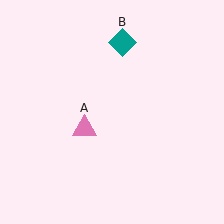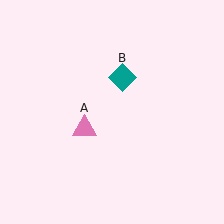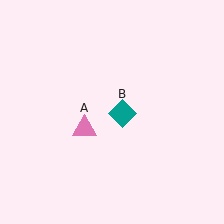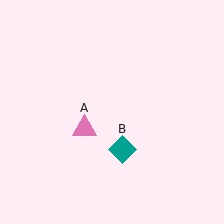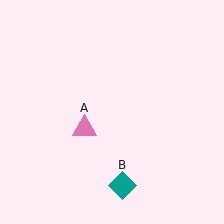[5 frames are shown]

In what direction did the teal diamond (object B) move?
The teal diamond (object B) moved down.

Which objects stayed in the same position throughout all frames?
Pink triangle (object A) remained stationary.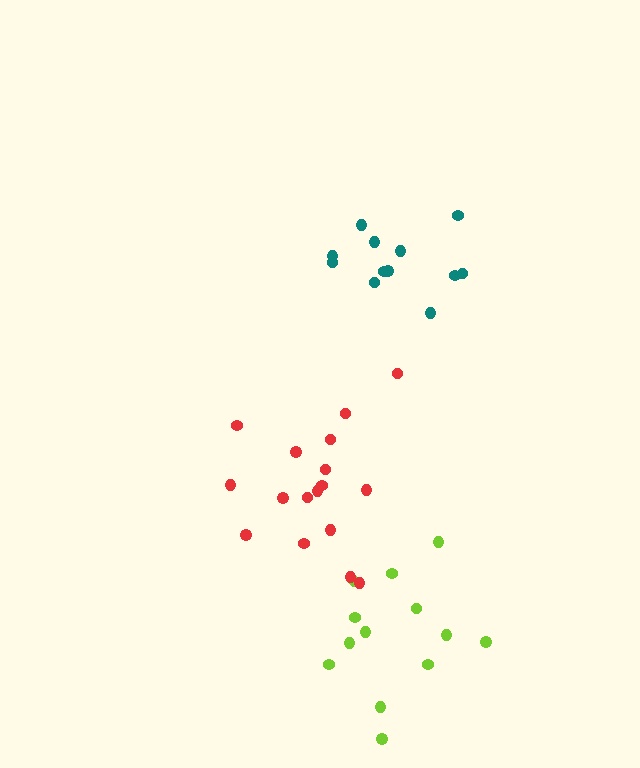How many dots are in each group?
Group 1: 13 dots, Group 2: 12 dots, Group 3: 17 dots (42 total).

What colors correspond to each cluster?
The clusters are colored: lime, teal, red.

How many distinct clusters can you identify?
There are 3 distinct clusters.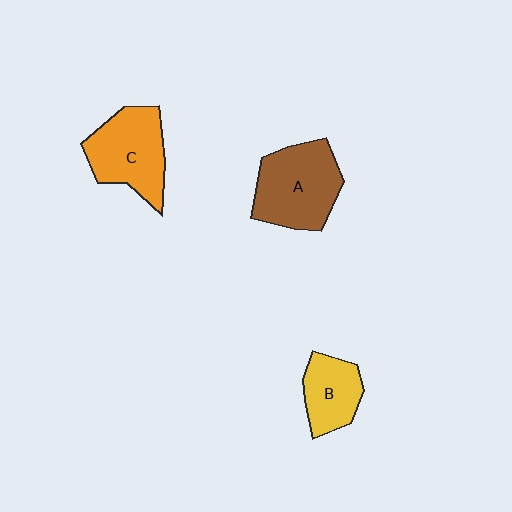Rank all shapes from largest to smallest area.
From largest to smallest: A (brown), C (orange), B (yellow).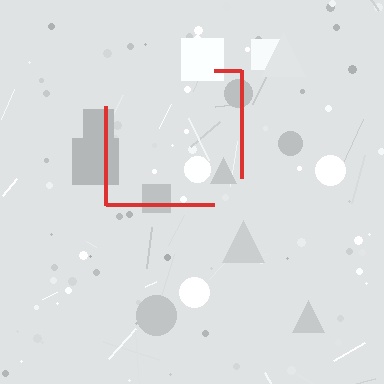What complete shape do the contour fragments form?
The contour fragments form a square.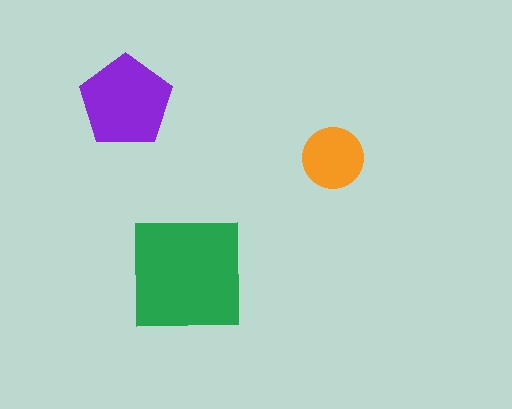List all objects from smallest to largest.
The orange circle, the purple pentagon, the green square.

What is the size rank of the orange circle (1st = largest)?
3rd.